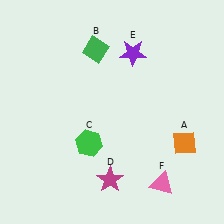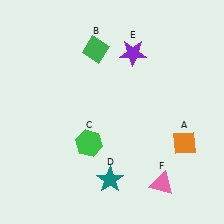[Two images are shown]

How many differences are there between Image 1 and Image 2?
There is 1 difference between the two images.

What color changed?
The star (D) changed from magenta in Image 1 to teal in Image 2.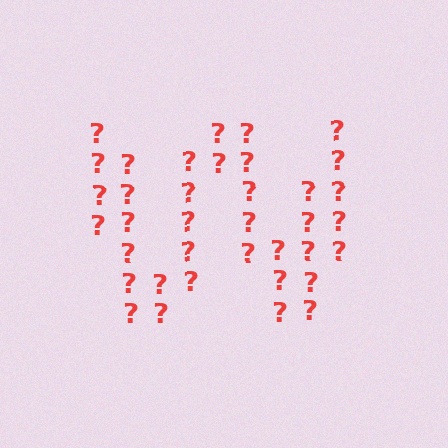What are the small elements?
The small elements are question marks.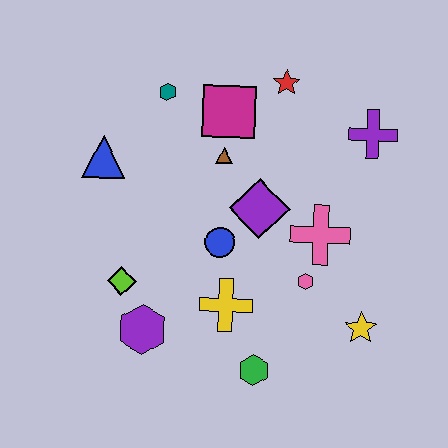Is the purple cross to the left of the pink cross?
No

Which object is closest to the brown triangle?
The magenta square is closest to the brown triangle.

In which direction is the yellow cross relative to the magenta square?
The yellow cross is below the magenta square.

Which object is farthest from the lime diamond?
The purple cross is farthest from the lime diamond.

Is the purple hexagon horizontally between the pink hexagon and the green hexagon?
No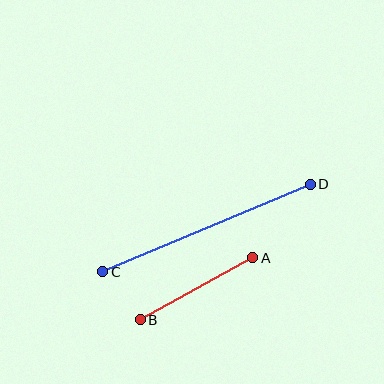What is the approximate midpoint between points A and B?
The midpoint is at approximately (196, 289) pixels.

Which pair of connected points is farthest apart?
Points C and D are farthest apart.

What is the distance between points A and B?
The distance is approximately 128 pixels.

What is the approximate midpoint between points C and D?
The midpoint is at approximately (206, 228) pixels.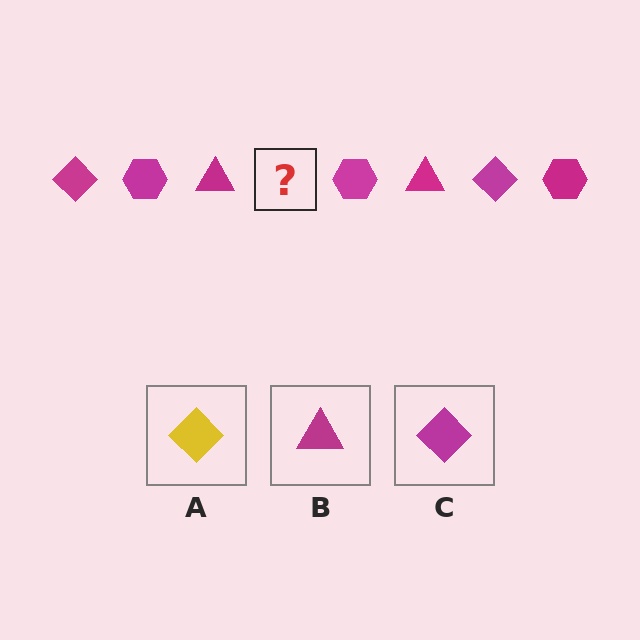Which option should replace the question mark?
Option C.